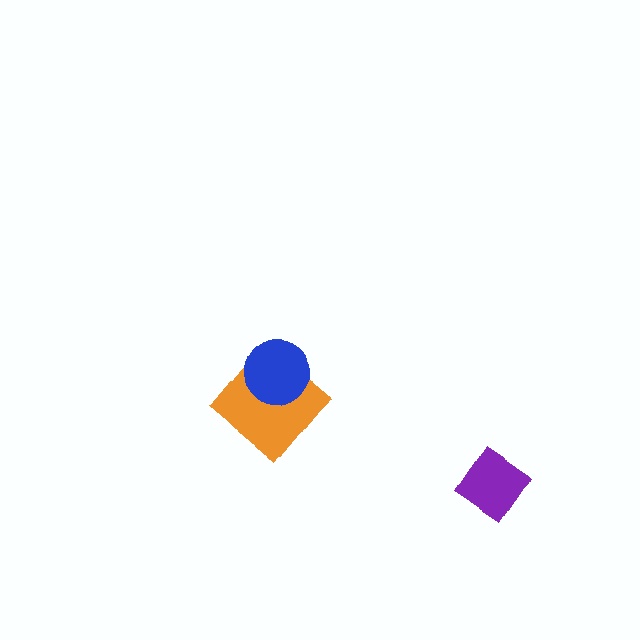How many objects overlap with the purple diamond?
0 objects overlap with the purple diamond.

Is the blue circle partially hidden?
No, no other shape covers it.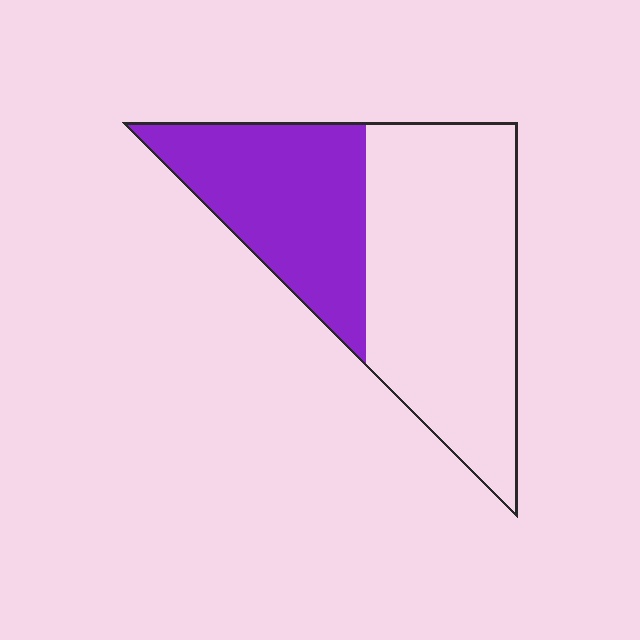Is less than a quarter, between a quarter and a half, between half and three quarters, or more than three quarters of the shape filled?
Between a quarter and a half.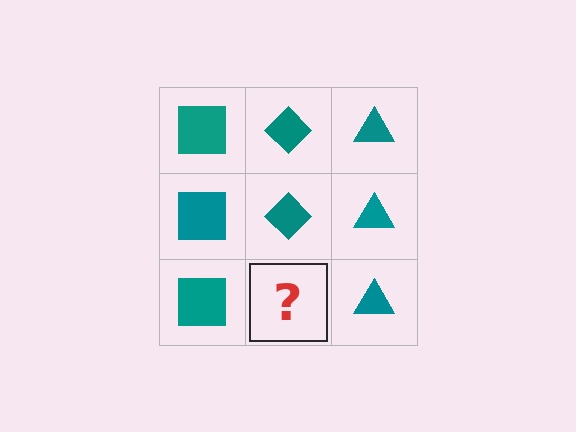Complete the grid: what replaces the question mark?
The question mark should be replaced with a teal diamond.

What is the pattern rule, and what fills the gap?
The rule is that each column has a consistent shape. The gap should be filled with a teal diamond.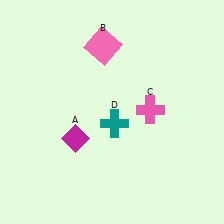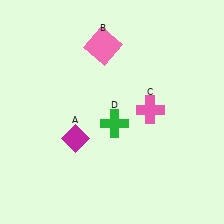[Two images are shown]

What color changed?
The cross (D) changed from teal in Image 1 to green in Image 2.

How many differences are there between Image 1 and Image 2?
There is 1 difference between the two images.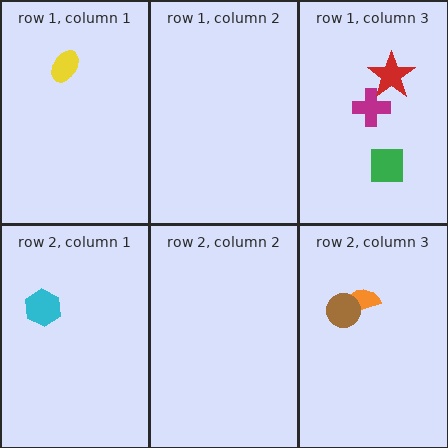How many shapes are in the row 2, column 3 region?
2.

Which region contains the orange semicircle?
The row 2, column 3 region.